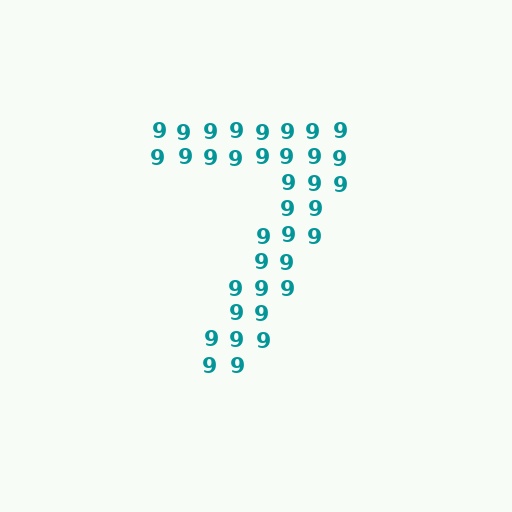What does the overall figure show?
The overall figure shows the digit 7.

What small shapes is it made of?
It is made of small digit 9's.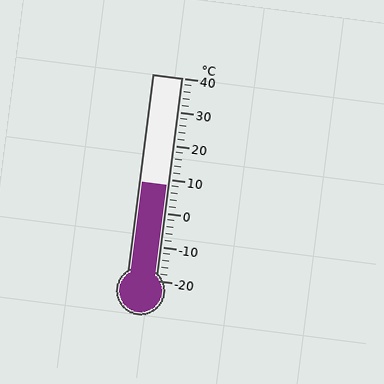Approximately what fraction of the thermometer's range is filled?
The thermometer is filled to approximately 45% of its range.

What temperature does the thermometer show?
The thermometer shows approximately 8°C.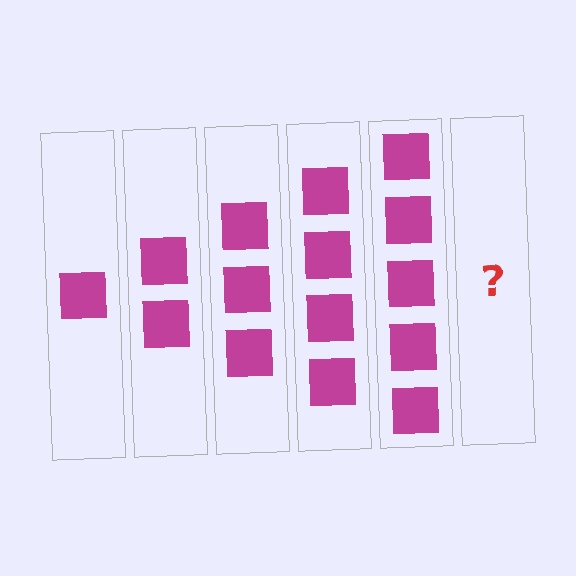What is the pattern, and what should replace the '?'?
The pattern is that each step adds one more square. The '?' should be 6 squares.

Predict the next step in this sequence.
The next step is 6 squares.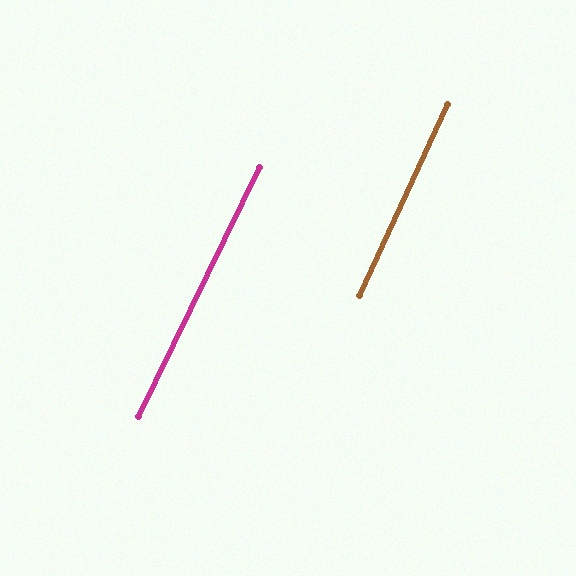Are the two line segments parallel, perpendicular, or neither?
Parallel — their directions differ by only 1.2°.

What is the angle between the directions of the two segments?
Approximately 1 degree.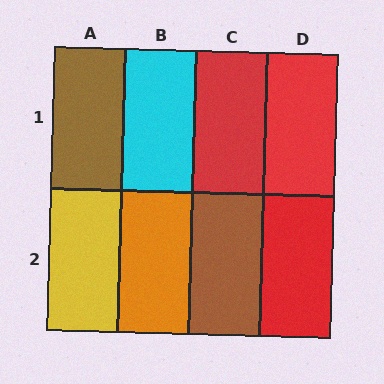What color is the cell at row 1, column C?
Red.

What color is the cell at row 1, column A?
Brown.